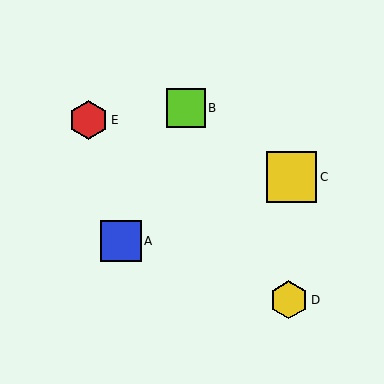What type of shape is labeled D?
Shape D is a yellow hexagon.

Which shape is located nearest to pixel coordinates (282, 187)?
The yellow square (labeled C) at (292, 177) is nearest to that location.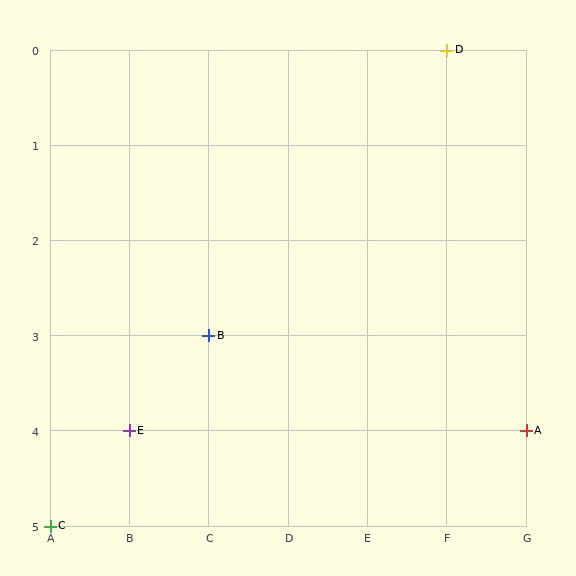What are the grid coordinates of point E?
Point E is at grid coordinates (B, 4).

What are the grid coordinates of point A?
Point A is at grid coordinates (G, 4).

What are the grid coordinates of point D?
Point D is at grid coordinates (F, 0).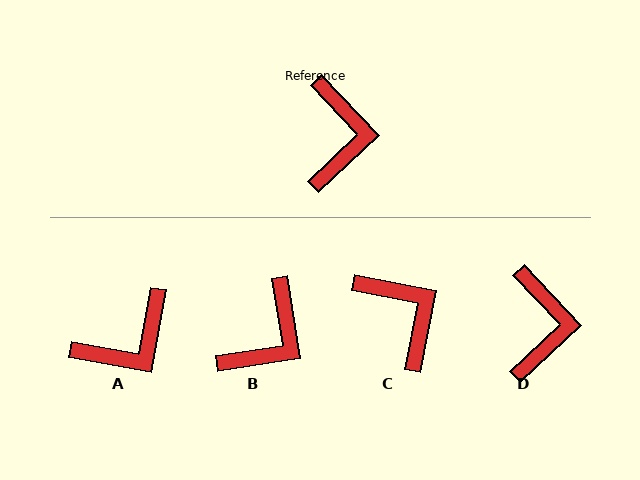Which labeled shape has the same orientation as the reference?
D.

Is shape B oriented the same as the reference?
No, it is off by about 34 degrees.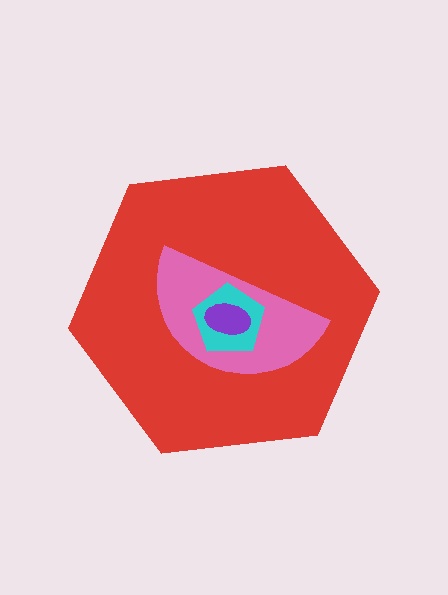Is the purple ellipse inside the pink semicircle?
Yes.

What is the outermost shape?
The red hexagon.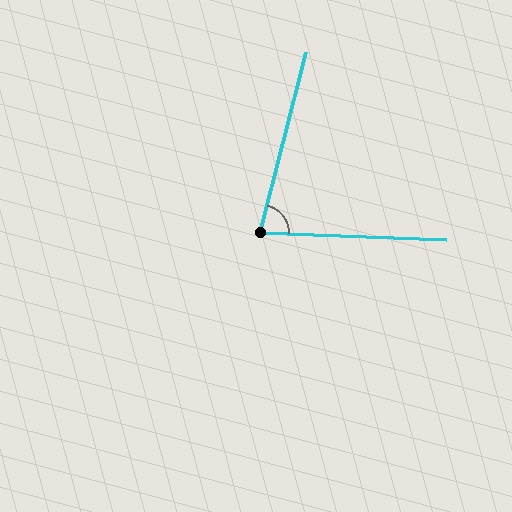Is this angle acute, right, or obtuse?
It is acute.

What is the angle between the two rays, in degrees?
Approximately 78 degrees.